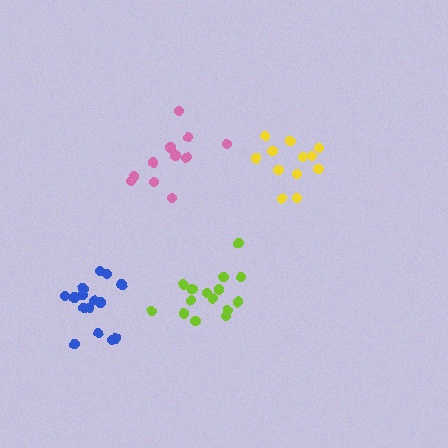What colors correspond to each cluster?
The clusters are colored: yellow, lime, pink, blue.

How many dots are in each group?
Group 1: 12 dots, Group 2: 15 dots, Group 3: 11 dots, Group 4: 15 dots (53 total).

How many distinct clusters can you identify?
There are 4 distinct clusters.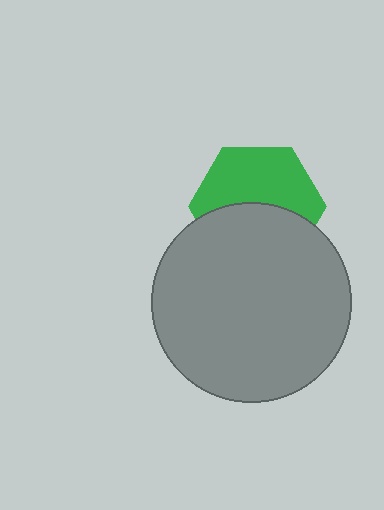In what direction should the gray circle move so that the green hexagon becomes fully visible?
The gray circle should move down. That is the shortest direction to clear the overlap and leave the green hexagon fully visible.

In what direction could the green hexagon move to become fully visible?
The green hexagon could move up. That would shift it out from behind the gray circle entirely.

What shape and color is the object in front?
The object in front is a gray circle.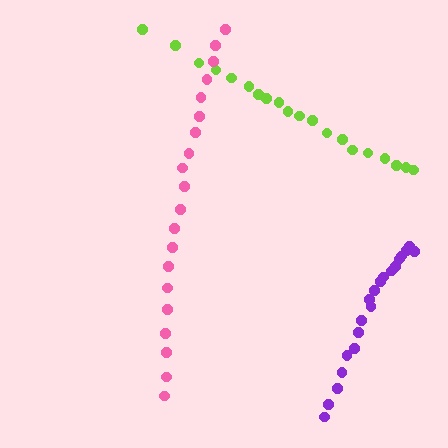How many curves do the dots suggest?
There are 3 distinct paths.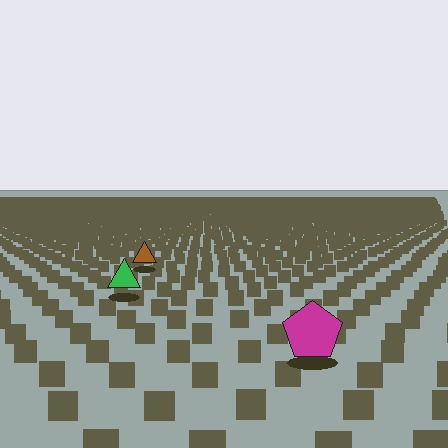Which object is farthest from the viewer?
The brown triangle is farthest from the viewer. It appears smaller and the ground texture around it is denser.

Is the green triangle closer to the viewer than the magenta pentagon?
No. The magenta pentagon is closer — you can tell from the texture gradient: the ground texture is coarser near it.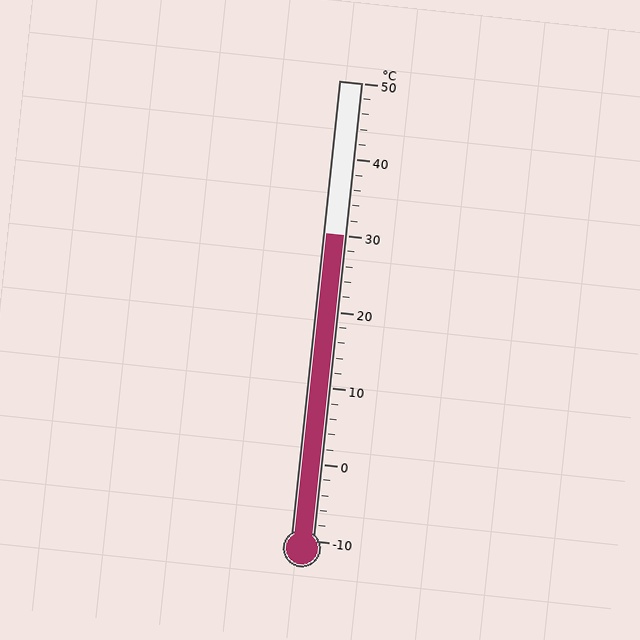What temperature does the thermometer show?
The thermometer shows approximately 30°C.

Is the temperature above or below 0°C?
The temperature is above 0°C.